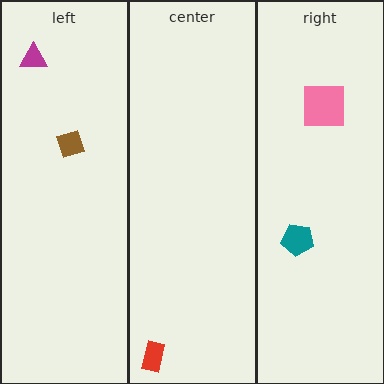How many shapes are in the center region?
1.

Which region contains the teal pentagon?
The right region.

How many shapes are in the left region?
2.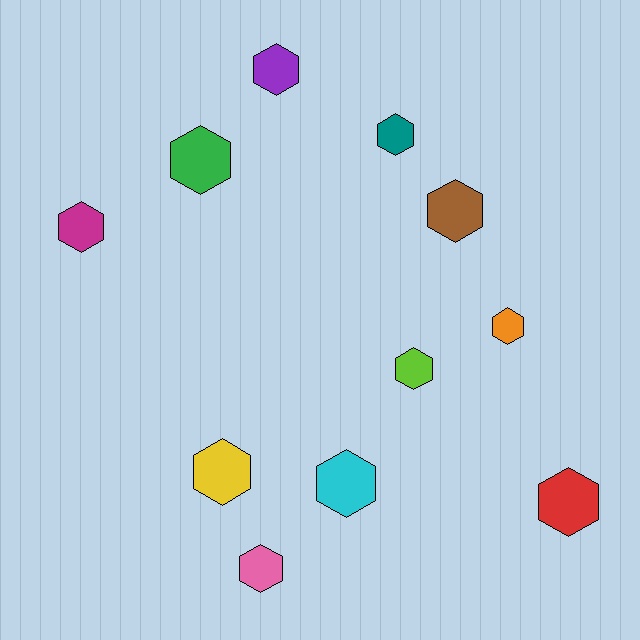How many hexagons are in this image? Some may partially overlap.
There are 11 hexagons.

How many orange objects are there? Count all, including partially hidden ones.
There is 1 orange object.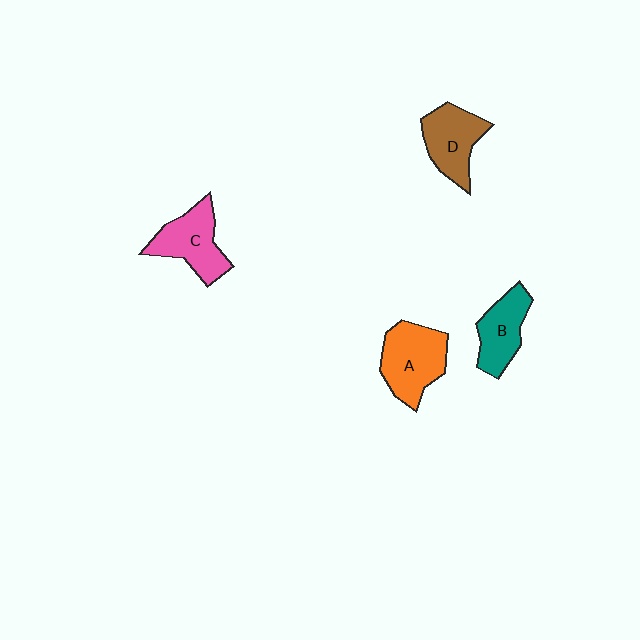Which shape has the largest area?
Shape A (orange).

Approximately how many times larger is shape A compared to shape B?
Approximately 1.3 times.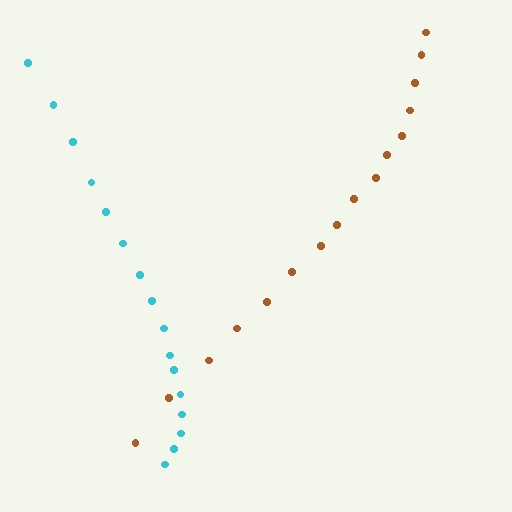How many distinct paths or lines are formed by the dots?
There are 2 distinct paths.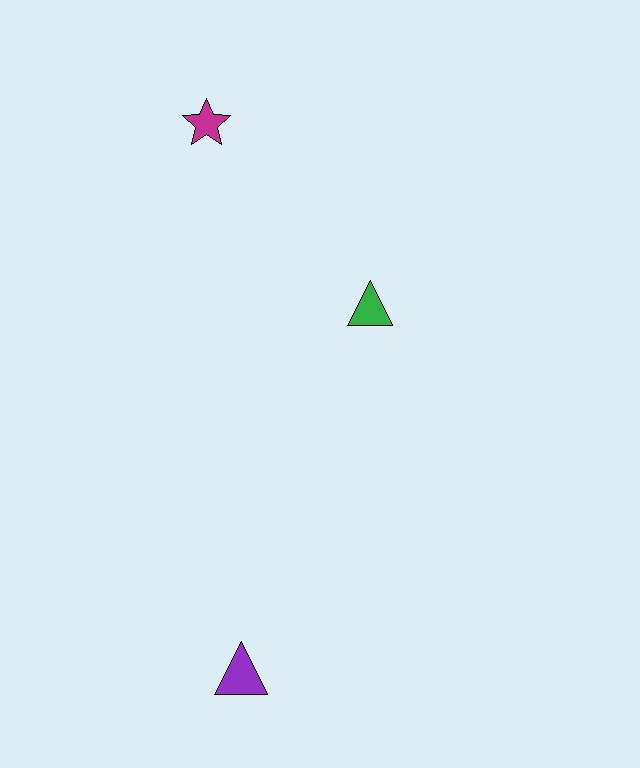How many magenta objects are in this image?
There is 1 magenta object.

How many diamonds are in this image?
There are no diamonds.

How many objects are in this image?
There are 3 objects.